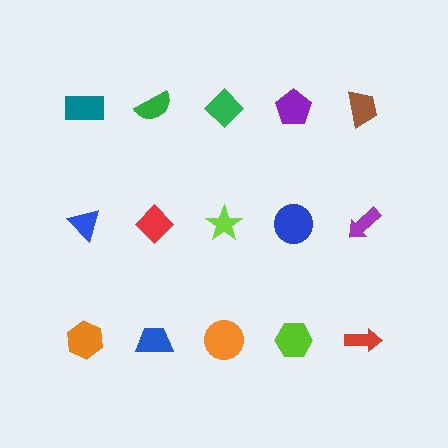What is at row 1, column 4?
A purple pentagon.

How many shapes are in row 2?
5 shapes.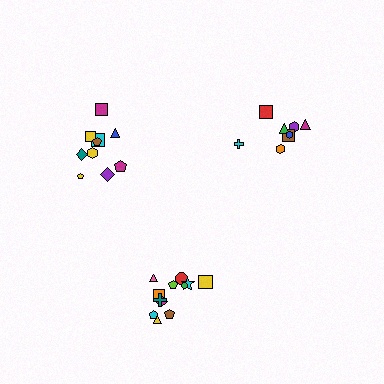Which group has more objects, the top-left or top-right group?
The top-left group.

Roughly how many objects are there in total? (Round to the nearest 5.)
Roughly 30 objects in total.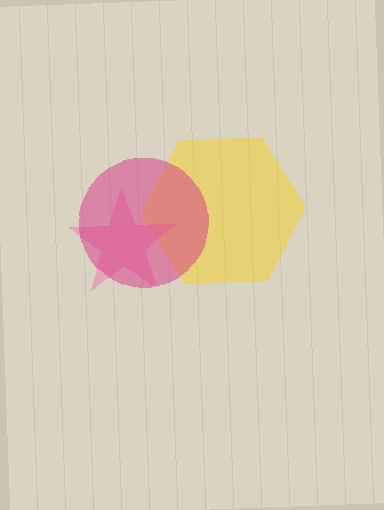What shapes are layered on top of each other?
The layered shapes are: a yellow hexagon, a pink star, a magenta circle.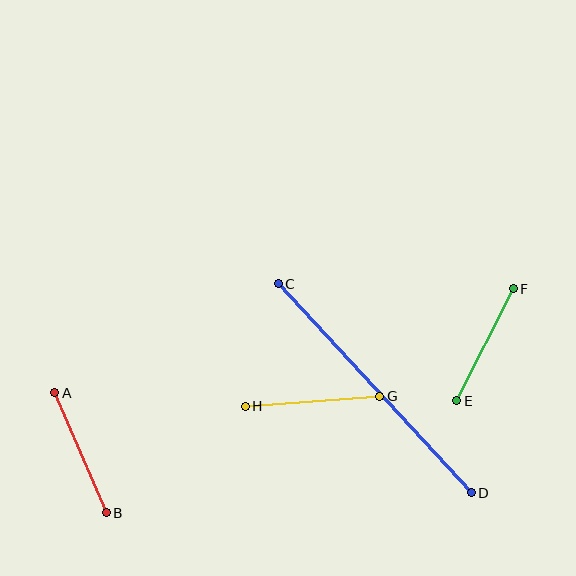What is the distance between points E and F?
The distance is approximately 126 pixels.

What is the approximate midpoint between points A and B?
The midpoint is at approximately (80, 453) pixels.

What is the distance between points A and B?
The distance is approximately 131 pixels.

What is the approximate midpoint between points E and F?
The midpoint is at approximately (485, 345) pixels.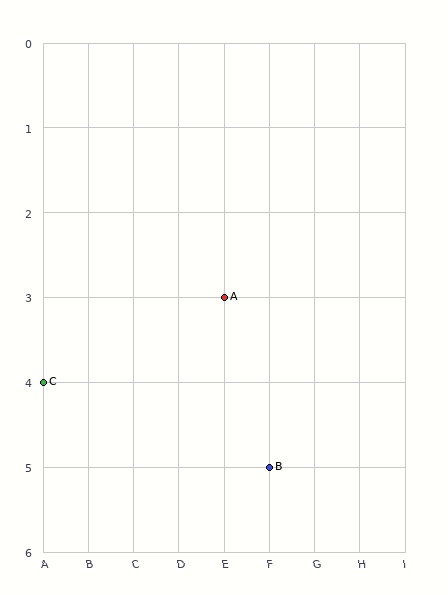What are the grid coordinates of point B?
Point B is at grid coordinates (F, 5).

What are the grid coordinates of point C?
Point C is at grid coordinates (A, 4).